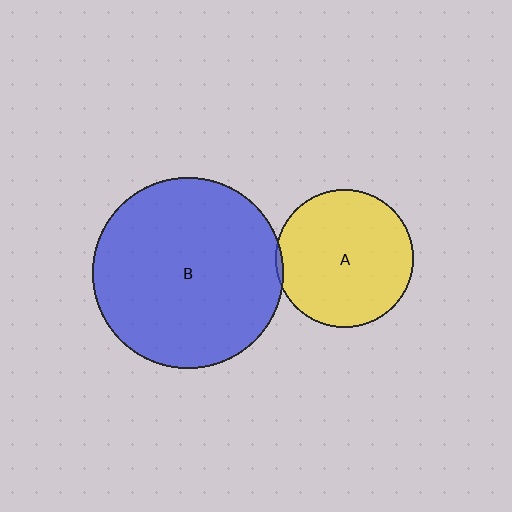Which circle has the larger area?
Circle B (blue).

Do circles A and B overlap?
Yes.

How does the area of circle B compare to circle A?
Approximately 1.9 times.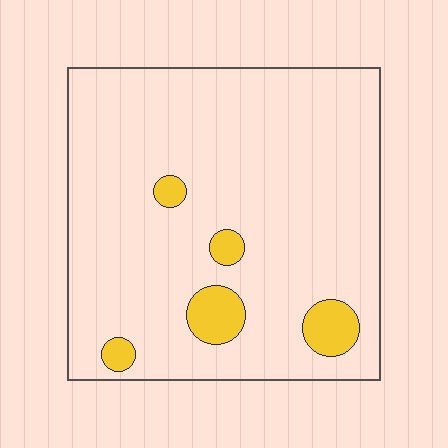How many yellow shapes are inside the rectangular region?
5.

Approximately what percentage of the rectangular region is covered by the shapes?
Approximately 10%.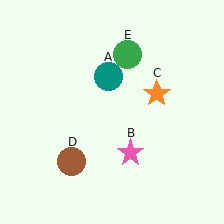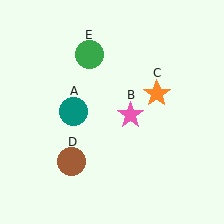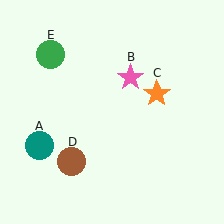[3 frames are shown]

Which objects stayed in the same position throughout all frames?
Orange star (object C) and brown circle (object D) remained stationary.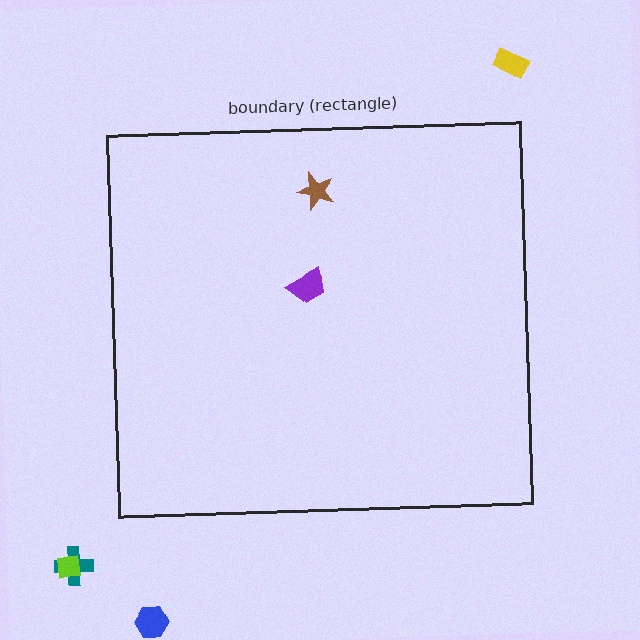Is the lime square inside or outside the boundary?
Outside.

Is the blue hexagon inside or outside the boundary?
Outside.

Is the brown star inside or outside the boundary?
Inside.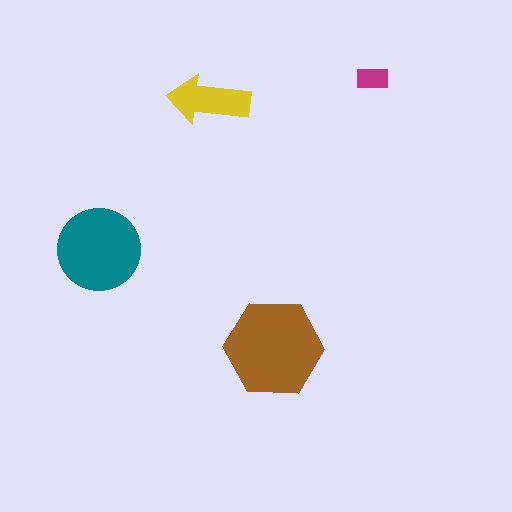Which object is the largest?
The brown hexagon.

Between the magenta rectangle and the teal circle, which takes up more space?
The teal circle.